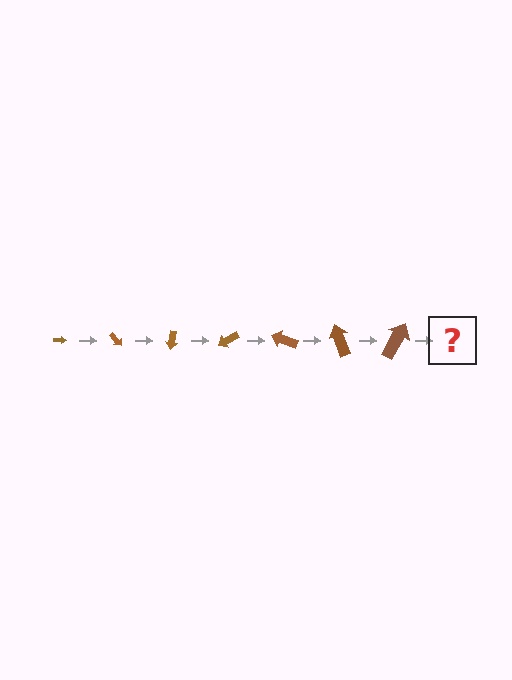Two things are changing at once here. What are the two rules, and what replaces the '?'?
The two rules are that the arrow grows larger each step and it rotates 50 degrees each step. The '?' should be an arrow, larger than the previous one and rotated 350 degrees from the start.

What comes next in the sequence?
The next element should be an arrow, larger than the previous one and rotated 350 degrees from the start.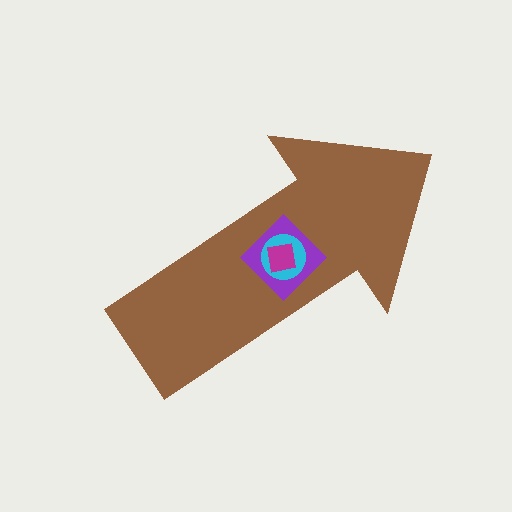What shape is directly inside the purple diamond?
The cyan circle.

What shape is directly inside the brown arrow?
The purple diamond.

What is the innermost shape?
The magenta square.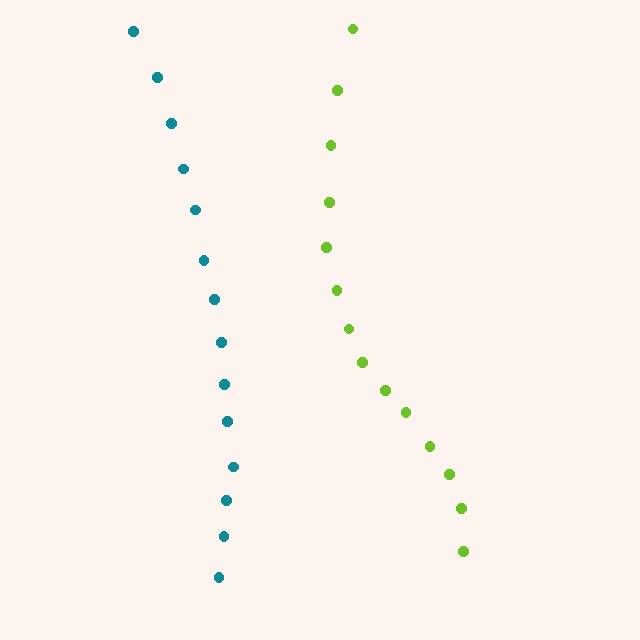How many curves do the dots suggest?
There are 2 distinct paths.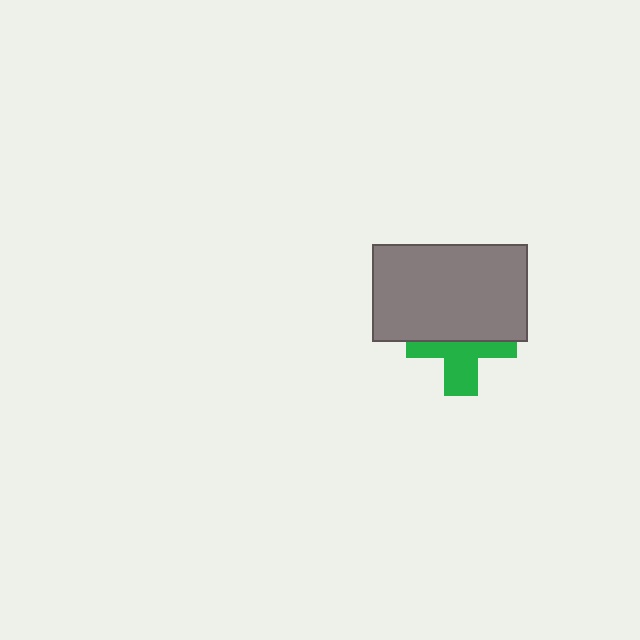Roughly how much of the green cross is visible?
About half of it is visible (roughly 48%).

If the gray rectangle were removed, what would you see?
You would see the complete green cross.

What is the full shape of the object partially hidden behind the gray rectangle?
The partially hidden object is a green cross.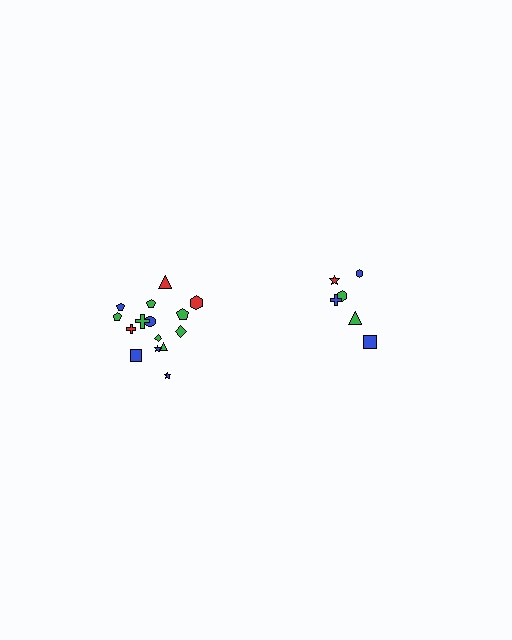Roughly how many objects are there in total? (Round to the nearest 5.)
Roughly 20 objects in total.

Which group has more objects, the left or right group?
The left group.